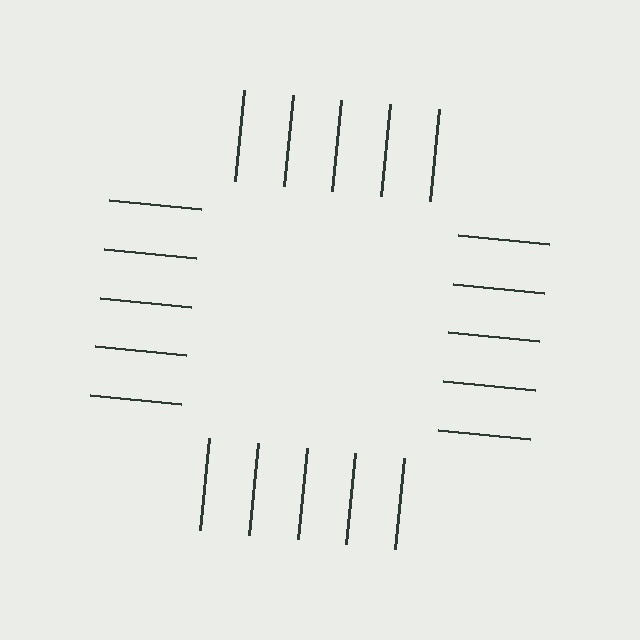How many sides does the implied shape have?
4 sides — the line-ends trace a square.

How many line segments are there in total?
20 — 5 along each of the 4 edges.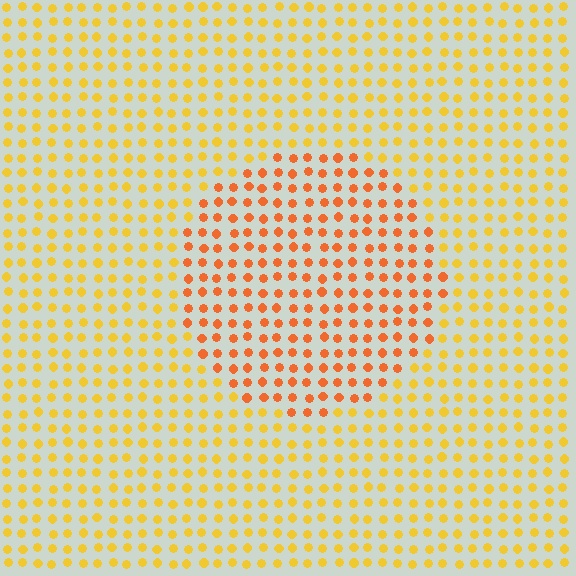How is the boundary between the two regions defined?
The boundary is defined purely by a slight shift in hue (about 30 degrees). Spacing, size, and orientation are identical on both sides.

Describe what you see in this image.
The image is filled with small yellow elements in a uniform arrangement. A circle-shaped region is visible where the elements are tinted to a slightly different hue, forming a subtle color boundary.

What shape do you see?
I see a circle.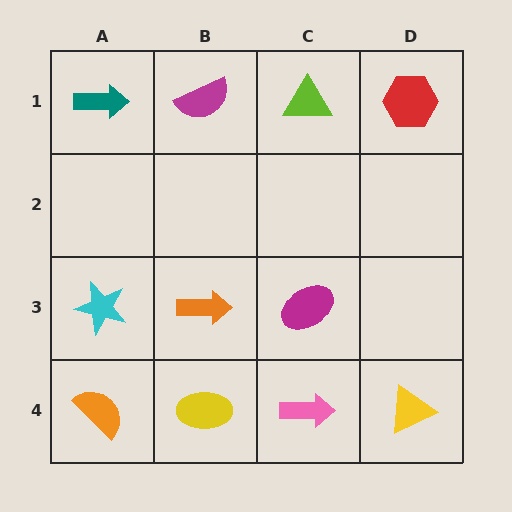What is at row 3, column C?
A magenta ellipse.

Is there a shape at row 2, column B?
No, that cell is empty.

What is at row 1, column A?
A teal arrow.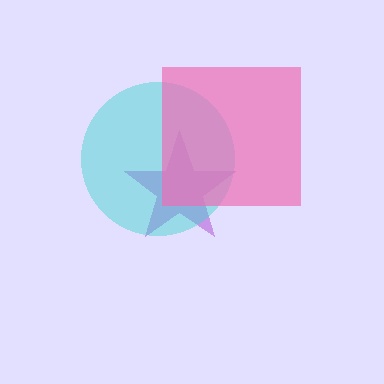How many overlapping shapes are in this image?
There are 3 overlapping shapes in the image.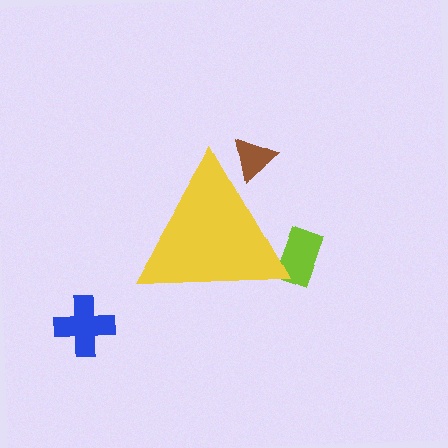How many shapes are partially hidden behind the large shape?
2 shapes are partially hidden.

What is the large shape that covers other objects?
A yellow triangle.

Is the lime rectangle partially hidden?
Yes, the lime rectangle is partially hidden behind the yellow triangle.